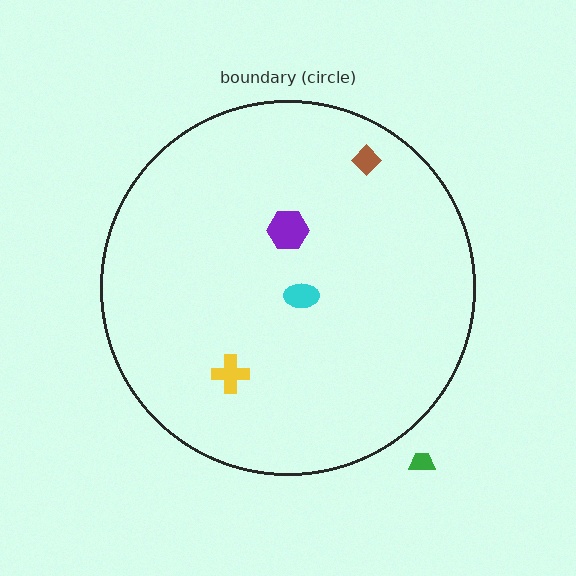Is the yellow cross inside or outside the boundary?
Inside.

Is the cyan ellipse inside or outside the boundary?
Inside.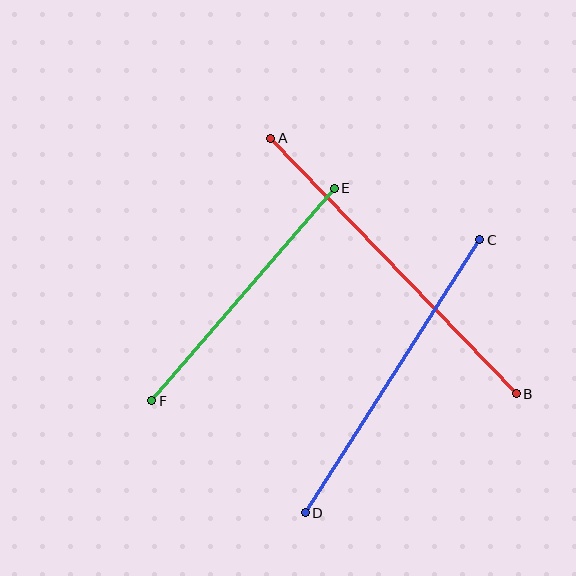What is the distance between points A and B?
The distance is approximately 354 pixels.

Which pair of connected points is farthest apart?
Points A and B are farthest apart.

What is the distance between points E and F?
The distance is approximately 280 pixels.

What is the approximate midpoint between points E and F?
The midpoint is at approximately (243, 295) pixels.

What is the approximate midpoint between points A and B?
The midpoint is at approximately (393, 266) pixels.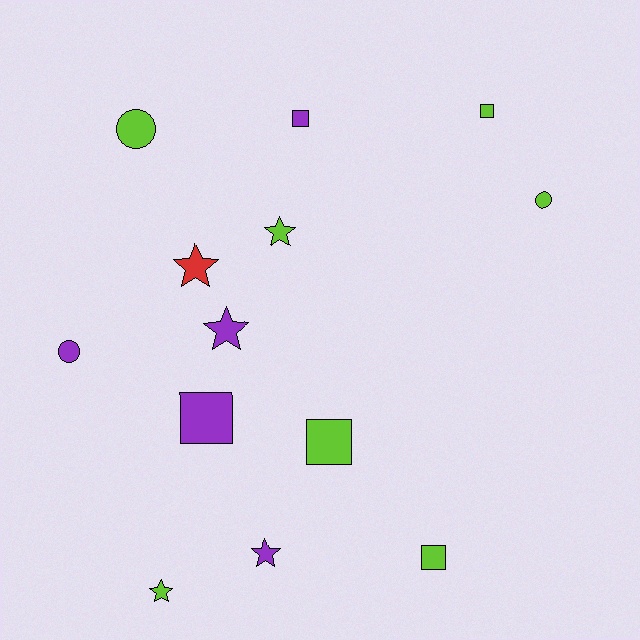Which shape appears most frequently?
Square, with 5 objects.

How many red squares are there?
There are no red squares.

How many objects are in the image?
There are 13 objects.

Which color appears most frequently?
Lime, with 7 objects.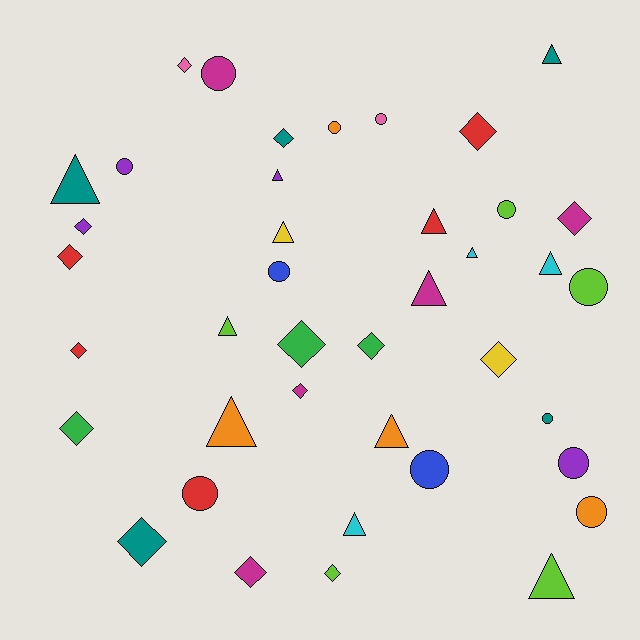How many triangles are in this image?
There are 13 triangles.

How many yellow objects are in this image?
There are 2 yellow objects.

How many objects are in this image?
There are 40 objects.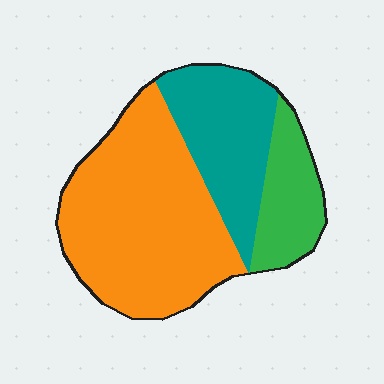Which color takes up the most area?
Orange, at roughly 55%.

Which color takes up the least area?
Green, at roughly 15%.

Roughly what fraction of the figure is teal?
Teal covers 27% of the figure.